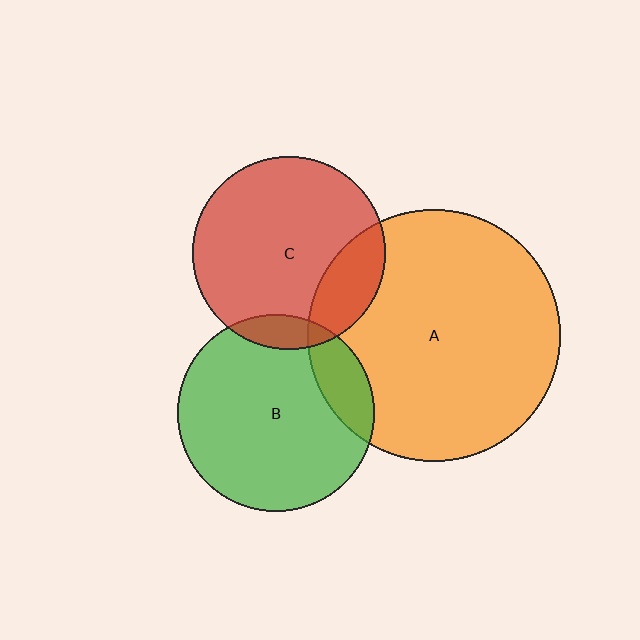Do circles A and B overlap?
Yes.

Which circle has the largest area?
Circle A (orange).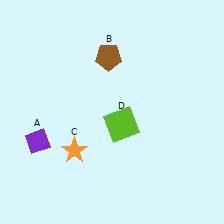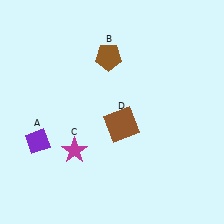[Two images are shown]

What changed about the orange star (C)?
In Image 1, C is orange. In Image 2, it changed to magenta.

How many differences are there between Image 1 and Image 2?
There are 2 differences between the two images.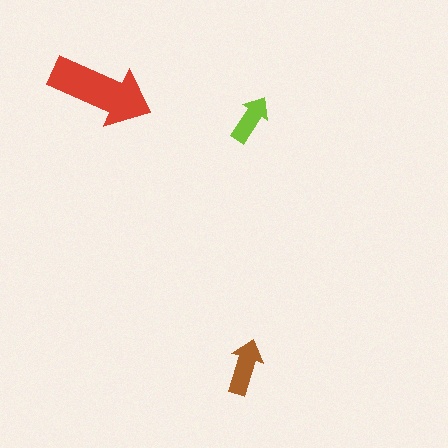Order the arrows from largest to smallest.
the red one, the brown one, the lime one.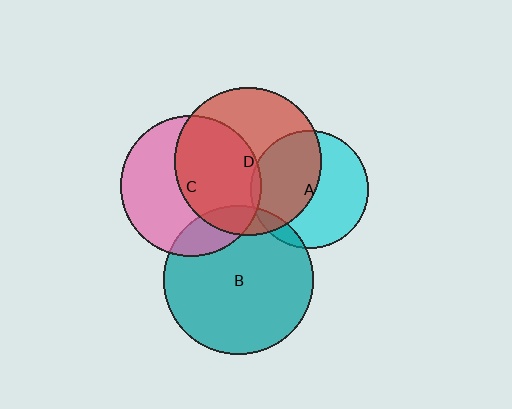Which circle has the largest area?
Circle B (teal).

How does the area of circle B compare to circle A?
Approximately 1.6 times.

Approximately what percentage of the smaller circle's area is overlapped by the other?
Approximately 45%.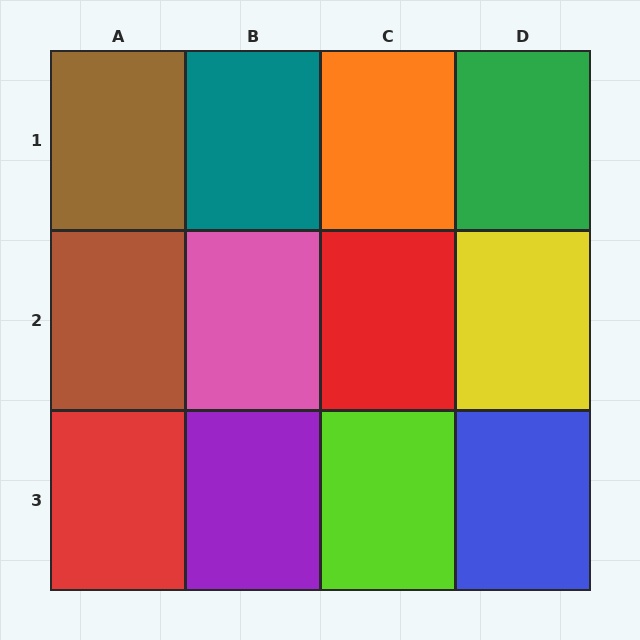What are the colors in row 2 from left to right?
Brown, pink, red, yellow.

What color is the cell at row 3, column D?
Blue.